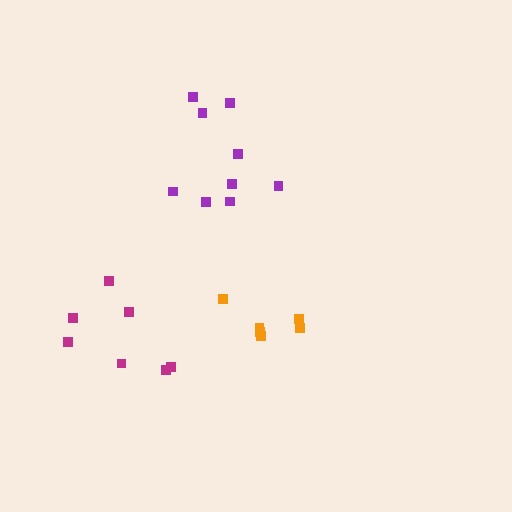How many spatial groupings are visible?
There are 3 spatial groupings.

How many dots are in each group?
Group 1: 6 dots, Group 2: 7 dots, Group 3: 9 dots (22 total).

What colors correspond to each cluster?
The clusters are colored: orange, magenta, purple.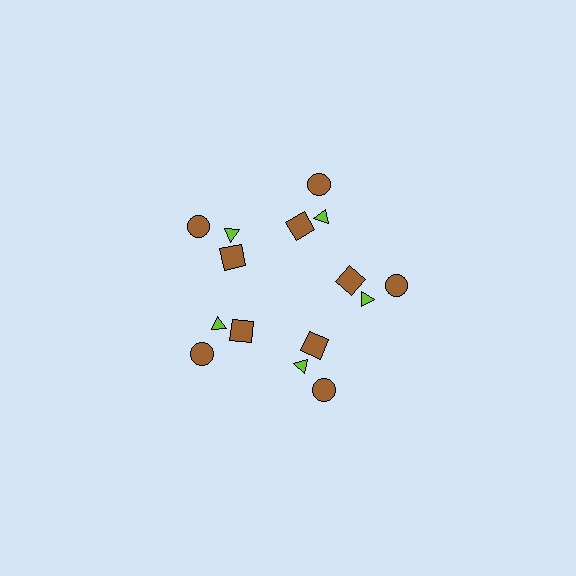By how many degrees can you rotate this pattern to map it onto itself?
The pattern maps onto itself every 72 degrees of rotation.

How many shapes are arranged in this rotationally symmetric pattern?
There are 15 shapes, arranged in 5 groups of 3.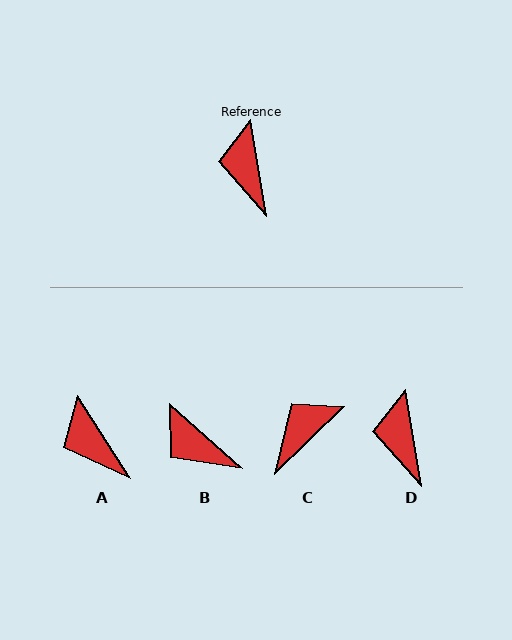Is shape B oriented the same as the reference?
No, it is off by about 39 degrees.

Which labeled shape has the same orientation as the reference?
D.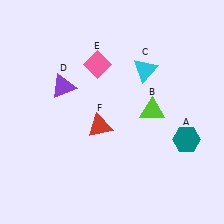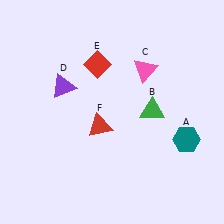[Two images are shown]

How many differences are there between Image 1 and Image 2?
There are 3 differences between the two images.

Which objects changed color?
B changed from lime to green. C changed from cyan to pink. E changed from pink to red.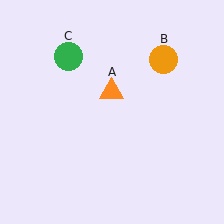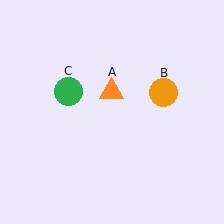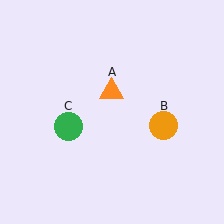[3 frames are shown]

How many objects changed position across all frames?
2 objects changed position: orange circle (object B), green circle (object C).